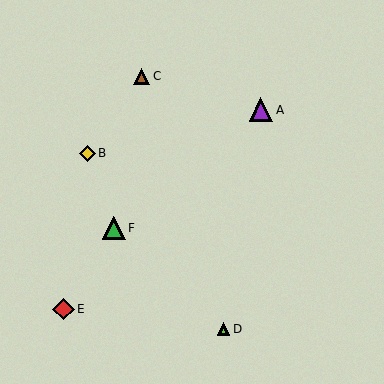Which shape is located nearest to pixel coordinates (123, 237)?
The green triangle (labeled F) at (114, 228) is nearest to that location.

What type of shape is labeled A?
Shape A is a purple triangle.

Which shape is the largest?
The purple triangle (labeled A) is the largest.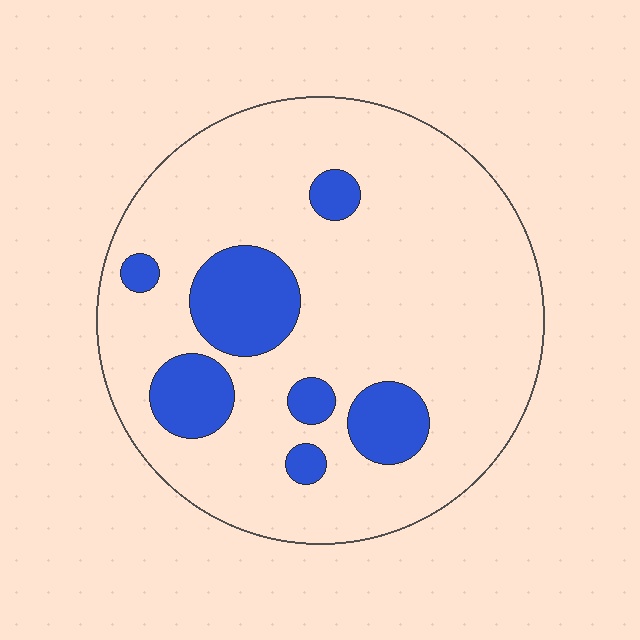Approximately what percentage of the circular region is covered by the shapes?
Approximately 15%.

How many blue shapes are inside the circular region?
7.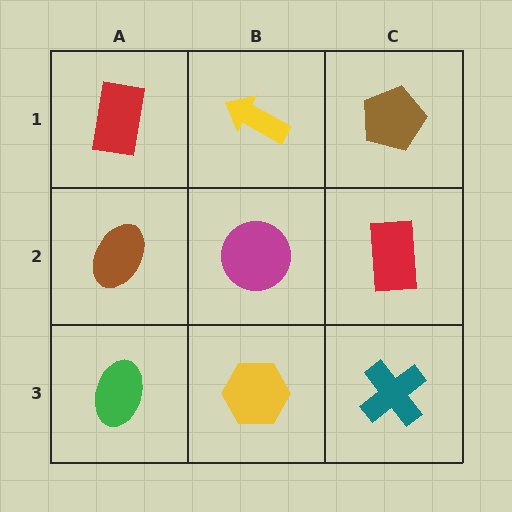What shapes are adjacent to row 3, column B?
A magenta circle (row 2, column B), a green ellipse (row 3, column A), a teal cross (row 3, column C).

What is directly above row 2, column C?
A brown pentagon.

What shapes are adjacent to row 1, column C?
A red rectangle (row 2, column C), a yellow arrow (row 1, column B).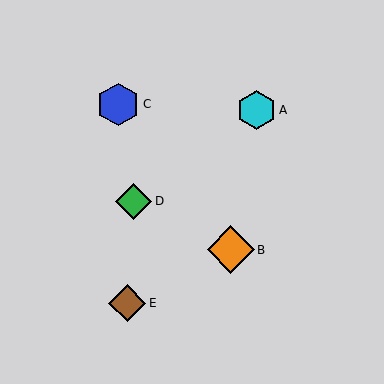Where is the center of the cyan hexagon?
The center of the cyan hexagon is at (257, 110).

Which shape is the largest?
The orange diamond (labeled B) is the largest.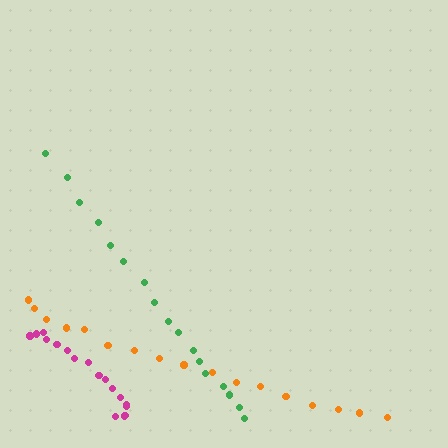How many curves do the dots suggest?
There are 3 distinct paths.